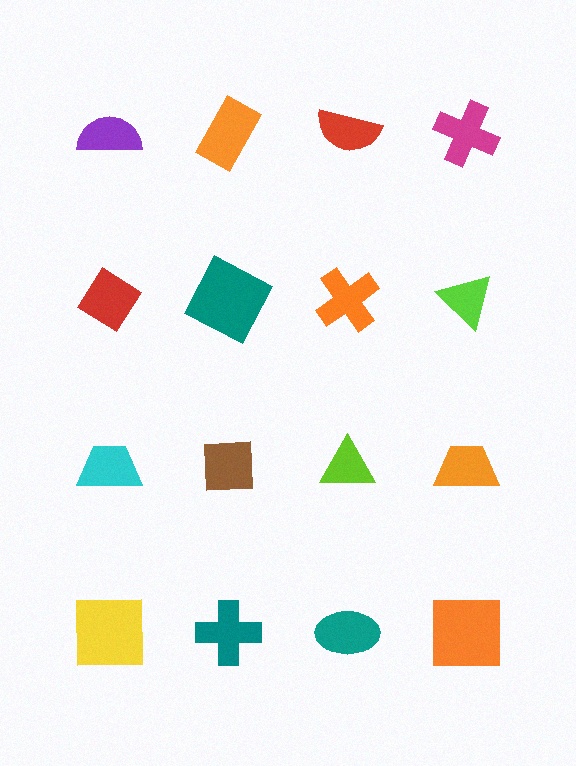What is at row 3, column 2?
A brown square.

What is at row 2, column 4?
A lime triangle.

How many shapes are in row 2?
4 shapes.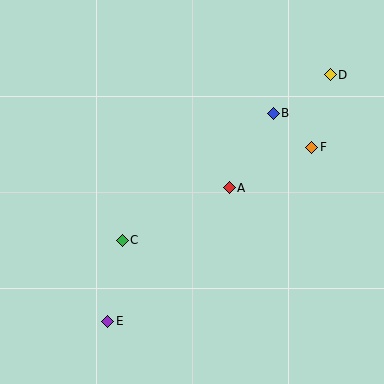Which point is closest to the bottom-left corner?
Point E is closest to the bottom-left corner.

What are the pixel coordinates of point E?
Point E is at (108, 321).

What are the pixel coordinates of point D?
Point D is at (330, 75).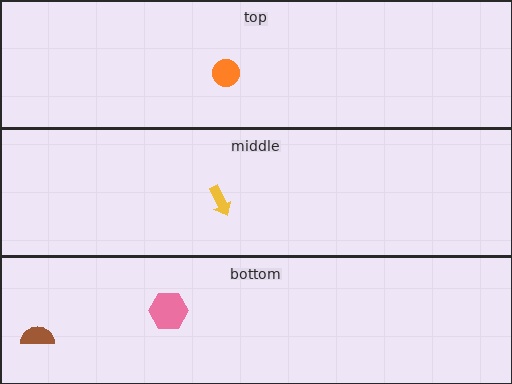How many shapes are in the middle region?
1.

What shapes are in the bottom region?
The brown semicircle, the pink hexagon.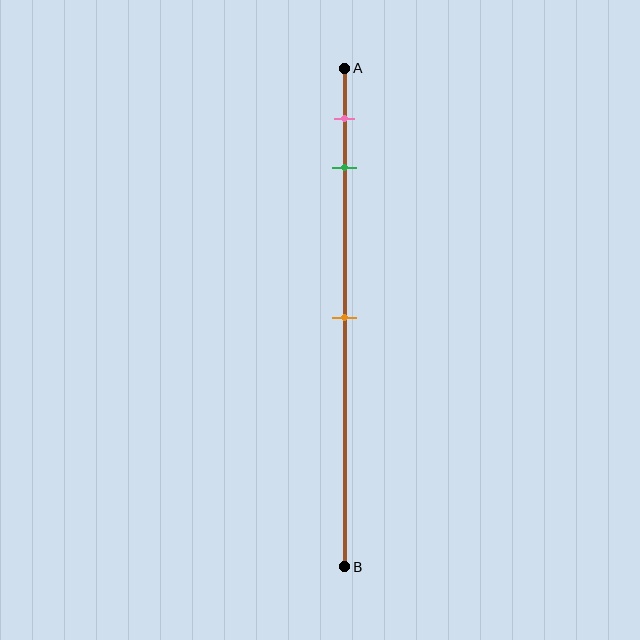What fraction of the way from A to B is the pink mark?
The pink mark is approximately 10% (0.1) of the way from A to B.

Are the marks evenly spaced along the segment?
No, the marks are not evenly spaced.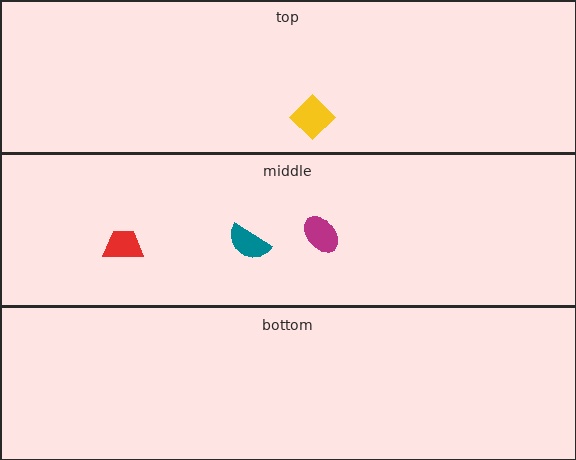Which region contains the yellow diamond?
The top region.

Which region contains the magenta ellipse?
The middle region.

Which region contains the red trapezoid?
The middle region.